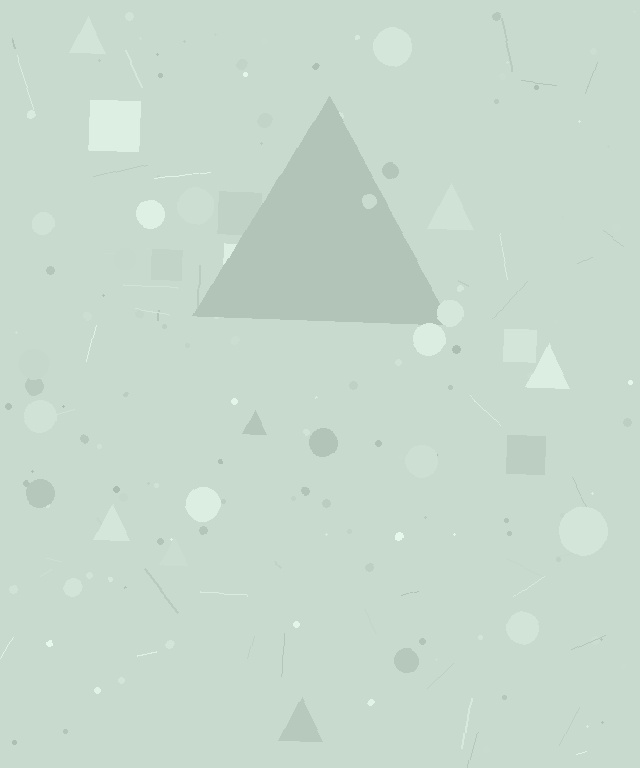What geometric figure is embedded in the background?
A triangle is embedded in the background.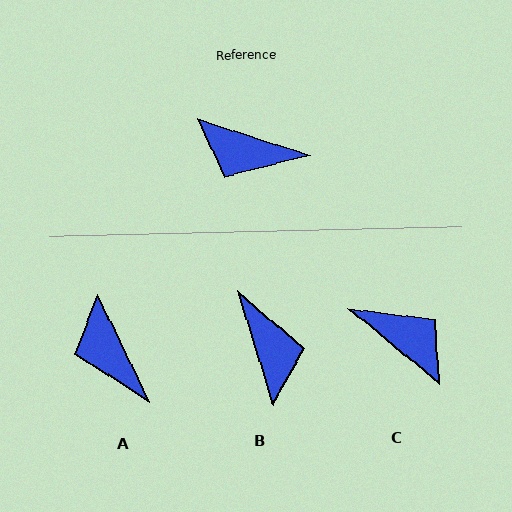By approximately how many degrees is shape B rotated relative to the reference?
Approximately 125 degrees counter-clockwise.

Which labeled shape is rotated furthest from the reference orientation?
C, about 159 degrees away.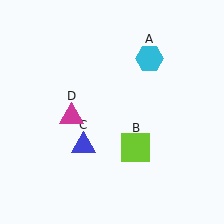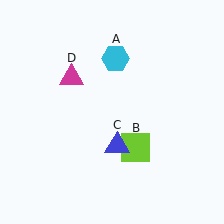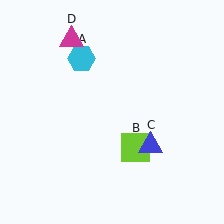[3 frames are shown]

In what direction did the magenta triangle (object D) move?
The magenta triangle (object D) moved up.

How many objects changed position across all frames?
3 objects changed position: cyan hexagon (object A), blue triangle (object C), magenta triangle (object D).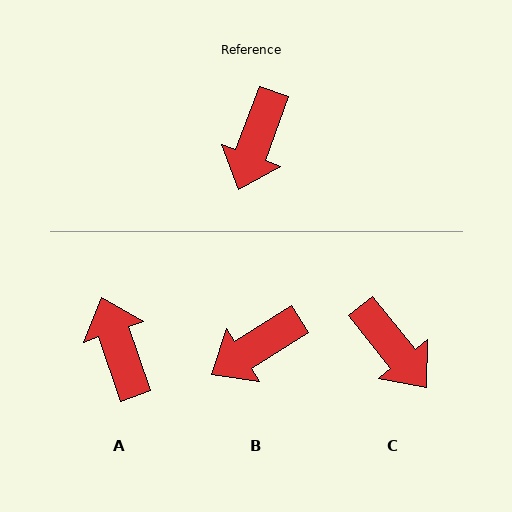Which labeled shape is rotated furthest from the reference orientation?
A, about 141 degrees away.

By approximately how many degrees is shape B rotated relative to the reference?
Approximately 38 degrees clockwise.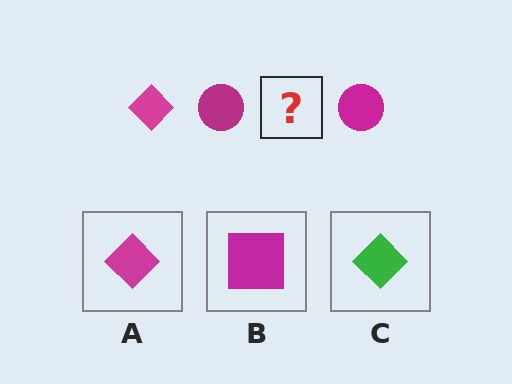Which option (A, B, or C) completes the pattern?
A.